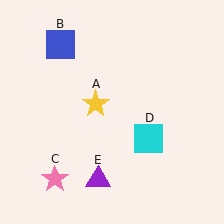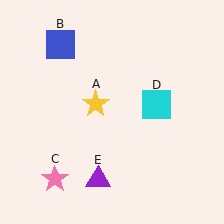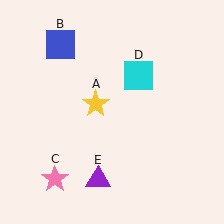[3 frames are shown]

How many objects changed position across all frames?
1 object changed position: cyan square (object D).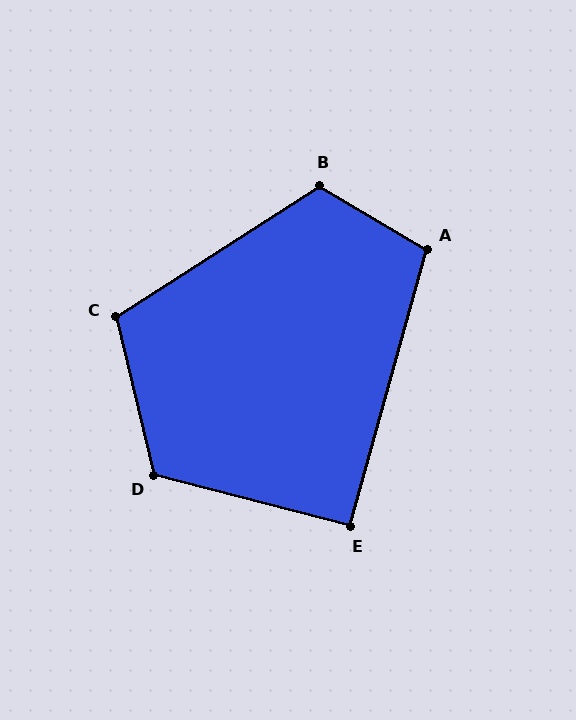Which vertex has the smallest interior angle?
E, at approximately 91 degrees.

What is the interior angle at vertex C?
Approximately 110 degrees (obtuse).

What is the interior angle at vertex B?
Approximately 116 degrees (obtuse).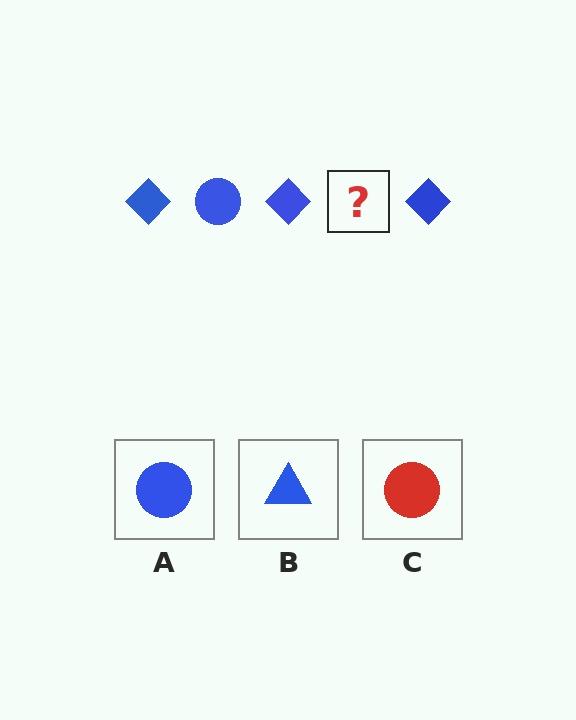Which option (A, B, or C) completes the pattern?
A.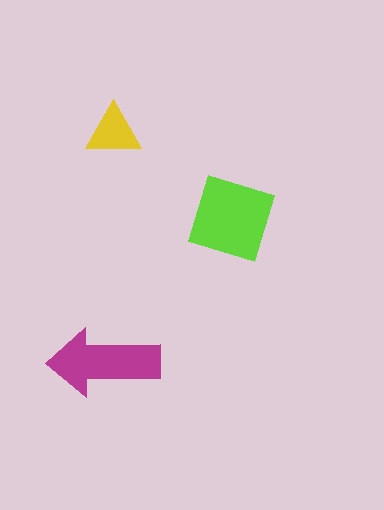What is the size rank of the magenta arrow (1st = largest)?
2nd.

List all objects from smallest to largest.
The yellow triangle, the magenta arrow, the lime square.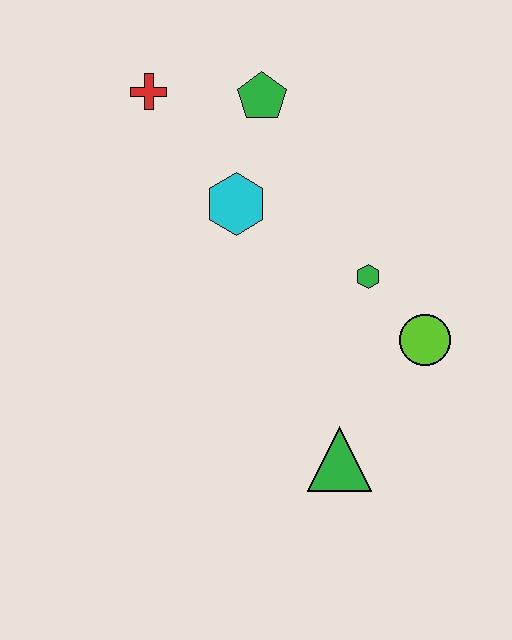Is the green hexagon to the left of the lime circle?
Yes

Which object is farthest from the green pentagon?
The green triangle is farthest from the green pentagon.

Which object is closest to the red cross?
The green pentagon is closest to the red cross.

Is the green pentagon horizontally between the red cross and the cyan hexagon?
No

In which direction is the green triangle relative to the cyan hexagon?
The green triangle is below the cyan hexagon.